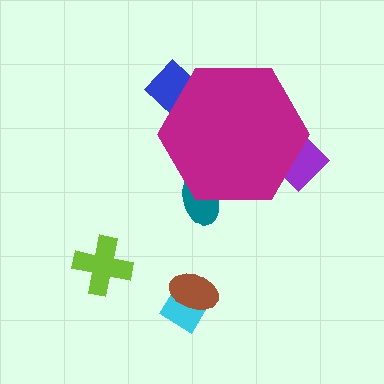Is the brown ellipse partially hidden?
No, the brown ellipse is fully visible.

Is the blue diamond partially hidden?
Yes, the blue diamond is partially hidden behind the magenta hexagon.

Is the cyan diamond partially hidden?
No, the cyan diamond is fully visible.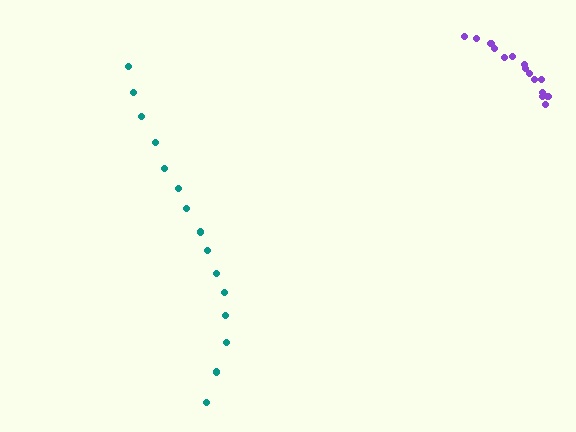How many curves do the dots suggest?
There are 2 distinct paths.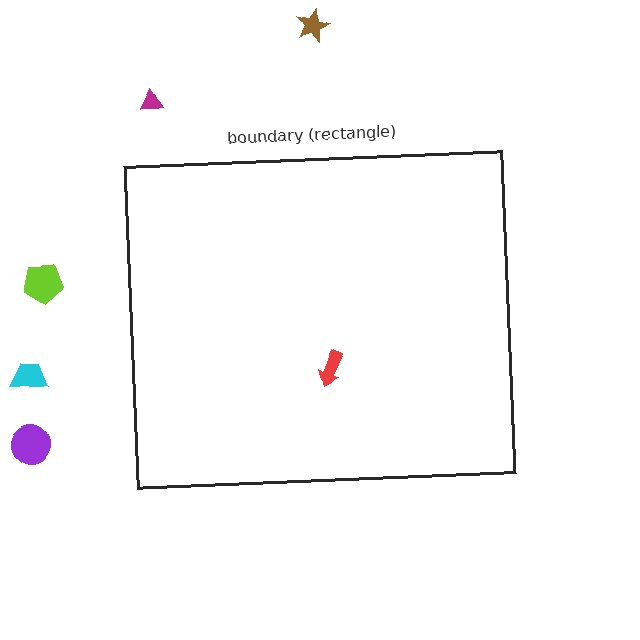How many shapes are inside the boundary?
1 inside, 5 outside.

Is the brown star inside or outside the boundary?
Outside.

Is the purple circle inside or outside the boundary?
Outside.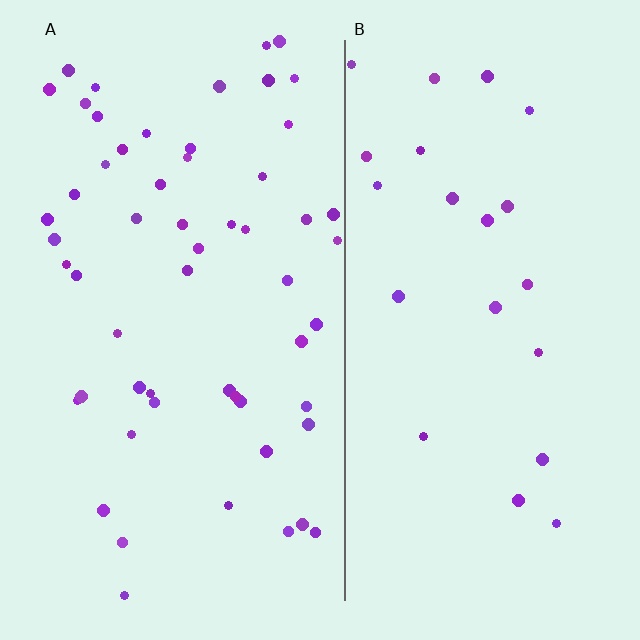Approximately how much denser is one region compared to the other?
Approximately 2.6× — region A over region B.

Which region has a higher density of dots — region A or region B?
A (the left).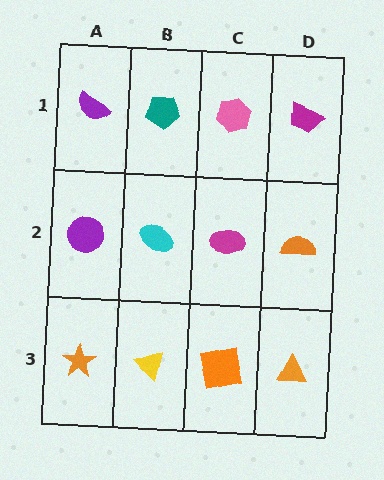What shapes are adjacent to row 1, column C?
A magenta ellipse (row 2, column C), a teal pentagon (row 1, column B), a magenta trapezoid (row 1, column D).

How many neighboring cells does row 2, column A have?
3.